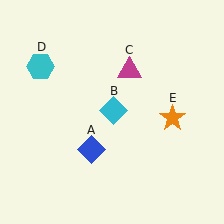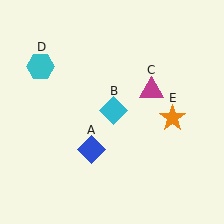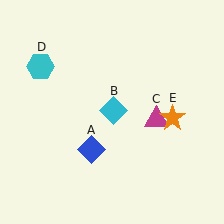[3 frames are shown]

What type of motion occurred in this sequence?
The magenta triangle (object C) rotated clockwise around the center of the scene.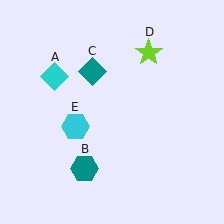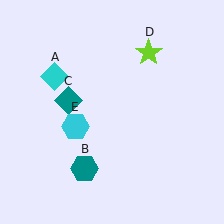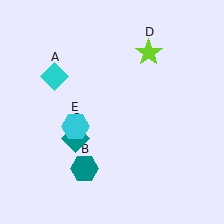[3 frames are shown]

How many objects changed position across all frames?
1 object changed position: teal diamond (object C).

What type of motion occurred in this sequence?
The teal diamond (object C) rotated counterclockwise around the center of the scene.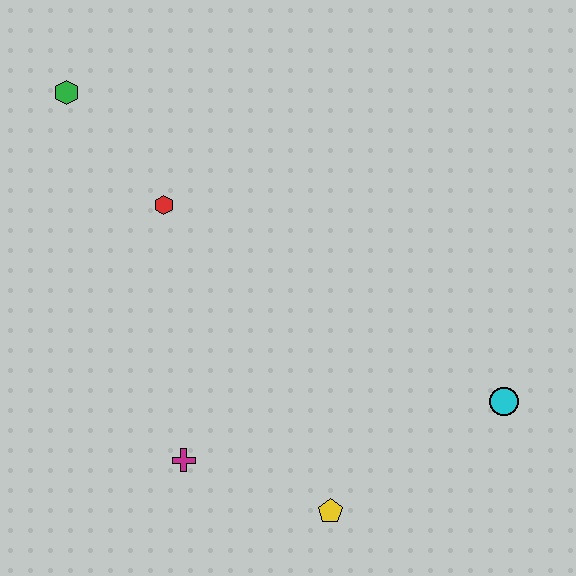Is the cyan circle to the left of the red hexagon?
No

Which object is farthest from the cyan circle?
The green hexagon is farthest from the cyan circle.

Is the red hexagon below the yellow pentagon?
No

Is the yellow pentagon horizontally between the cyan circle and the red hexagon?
Yes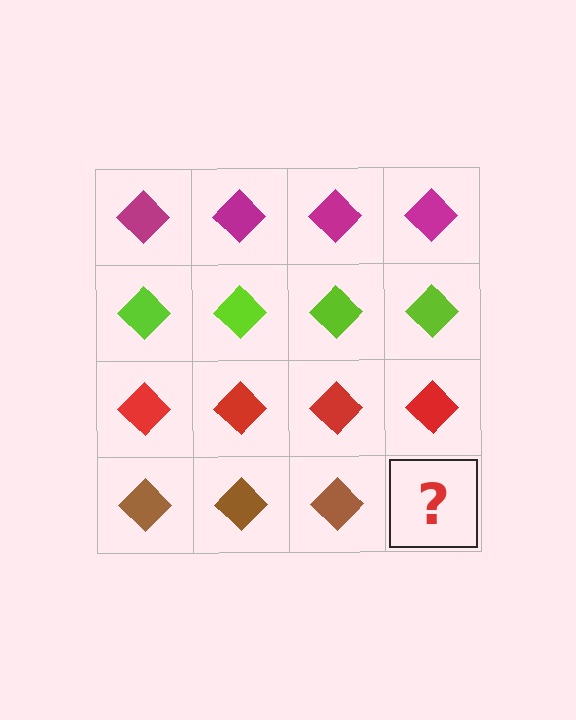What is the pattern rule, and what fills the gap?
The rule is that each row has a consistent color. The gap should be filled with a brown diamond.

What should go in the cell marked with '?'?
The missing cell should contain a brown diamond.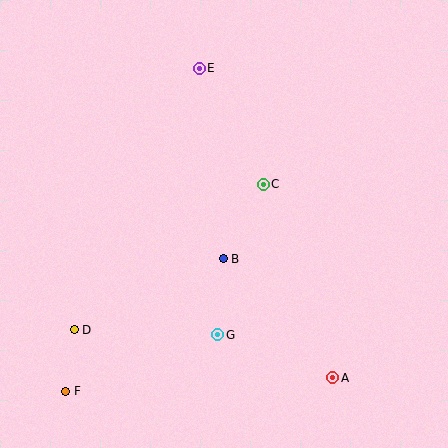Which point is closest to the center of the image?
Point B at (223, 259) is closest to the center.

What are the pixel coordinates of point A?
Point A is at (333, 378).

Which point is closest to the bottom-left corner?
Point F is closest to the bottom-left corner.